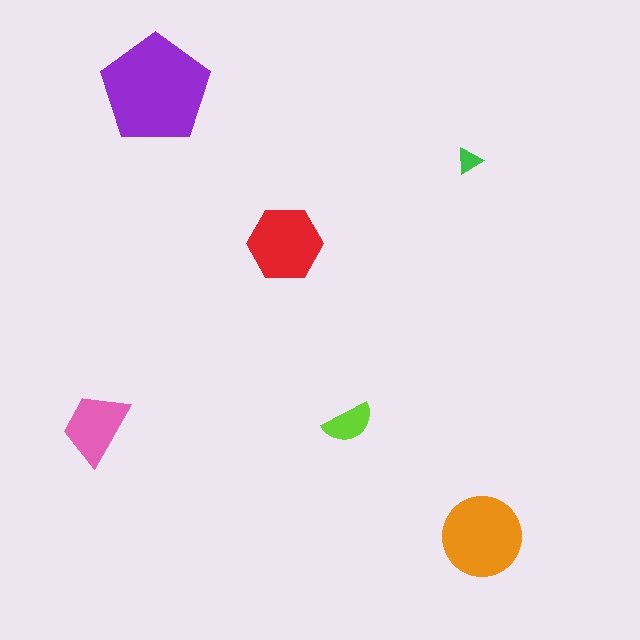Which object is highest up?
The purple pentagon is topmost.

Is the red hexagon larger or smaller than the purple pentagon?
Smaller.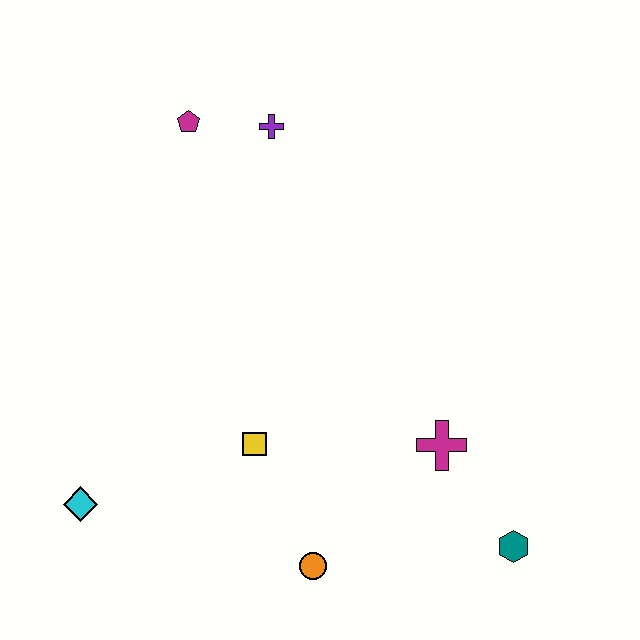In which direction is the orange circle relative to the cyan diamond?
The orange circle is to the right of the cyan diamond.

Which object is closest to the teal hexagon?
The magenta cross is closest to the teal hexagon.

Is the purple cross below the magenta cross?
No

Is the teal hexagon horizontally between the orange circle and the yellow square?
No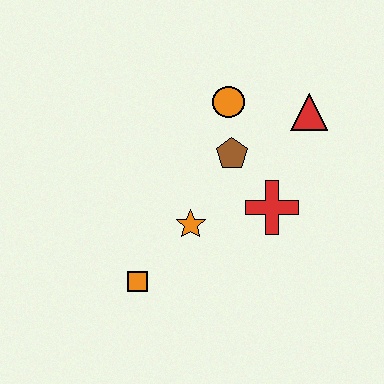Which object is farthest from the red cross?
The orange square is farthest from the red cross.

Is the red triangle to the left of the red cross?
No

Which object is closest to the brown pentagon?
The orange circle is closest to the brown pentagon.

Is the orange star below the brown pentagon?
Yes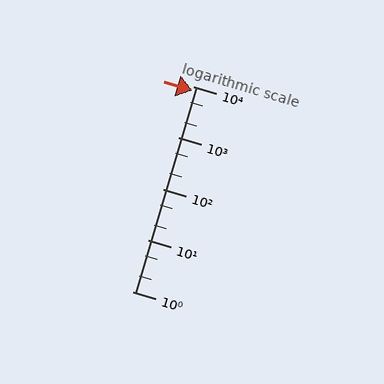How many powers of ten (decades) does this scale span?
The scale spans 4 decades, from 1 to 10000.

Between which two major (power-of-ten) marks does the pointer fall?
The pointer is between 1000 and 10000.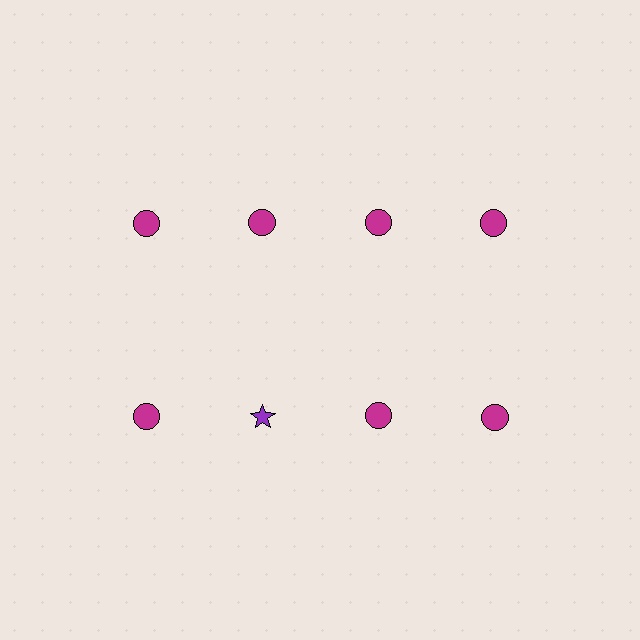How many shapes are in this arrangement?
There are 8 shapes arranged in a grid pattern.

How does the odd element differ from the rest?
It differs in both color (purple instead of magenta) and shape (star instead of circle).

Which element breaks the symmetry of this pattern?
The purple star in the second row, second from left column breaks the symmetry. All other shapes are magenta circles.